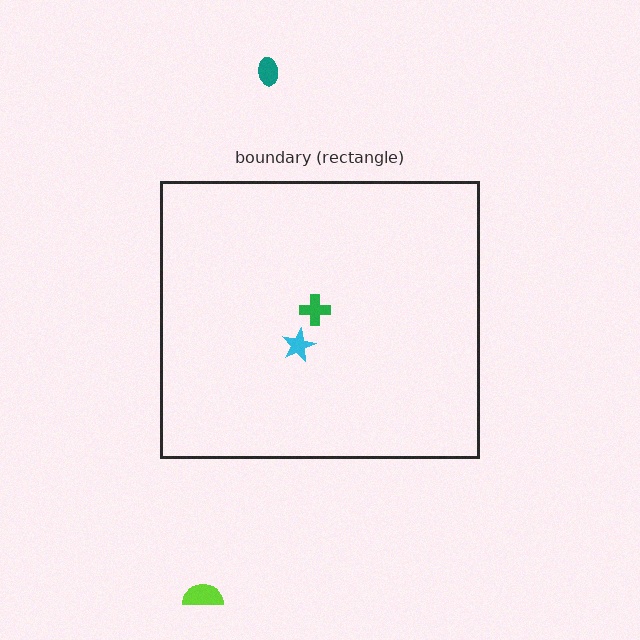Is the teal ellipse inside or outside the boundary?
Outside.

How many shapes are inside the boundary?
2 inside, 2 outside.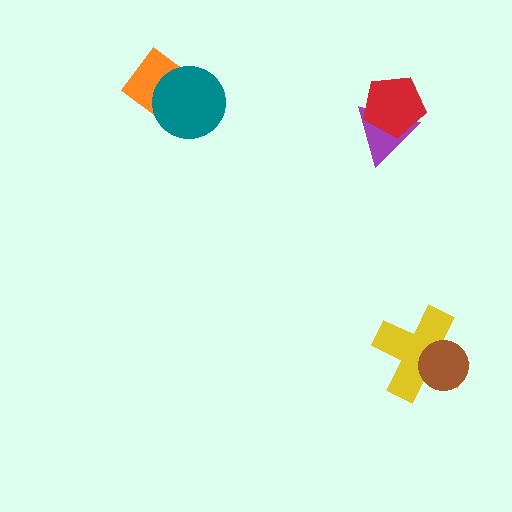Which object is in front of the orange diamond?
The teal circle is in front of the orange diamond.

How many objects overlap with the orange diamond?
1 object overlaps with the orange diamond.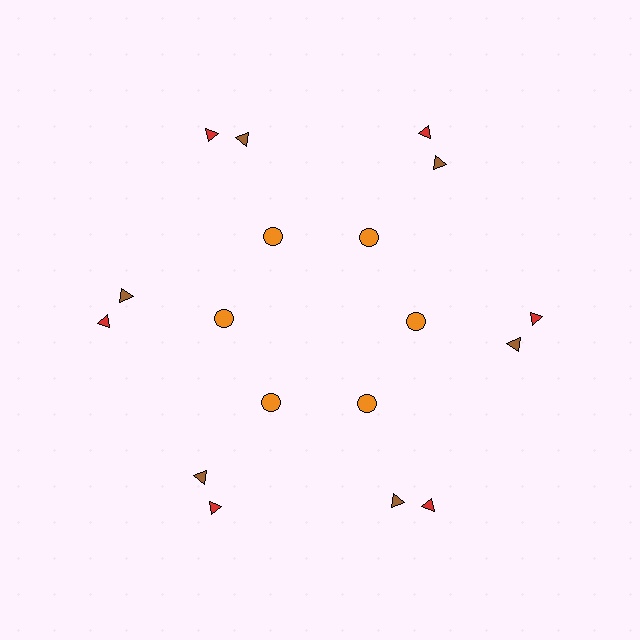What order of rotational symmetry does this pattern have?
This pattern has 6-fold rotational symmetry.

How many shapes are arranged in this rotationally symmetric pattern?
There are 18 shapes, arranged in 6 groups of 3.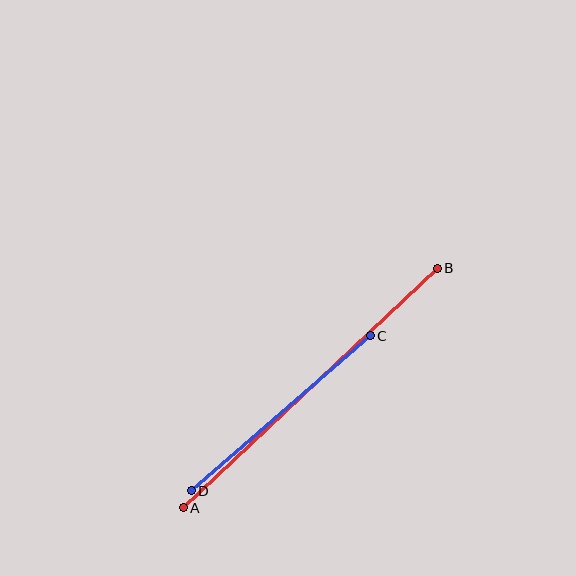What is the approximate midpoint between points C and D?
The midpoint is at approximately (281, 413) pixels.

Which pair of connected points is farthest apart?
Points A and B are farthest apart.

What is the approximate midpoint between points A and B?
The midpoint is at approximately (310, 388) pixels.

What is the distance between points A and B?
The distance is approximately 349 pixels.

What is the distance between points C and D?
The distance is approximately 237 pixels.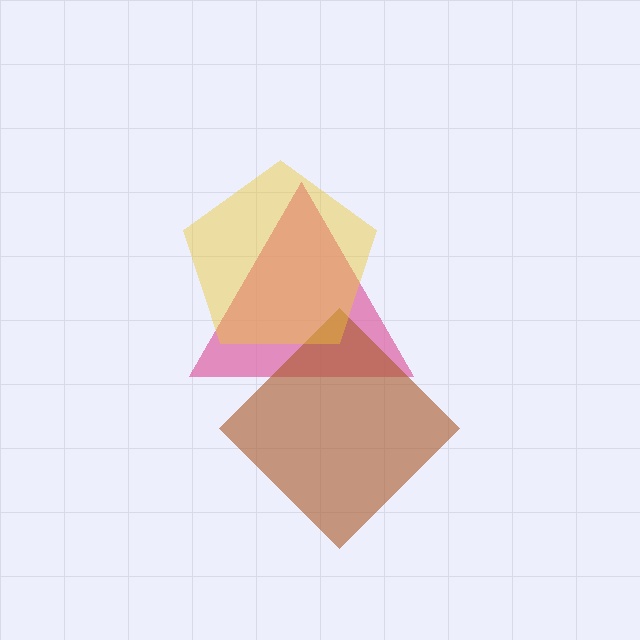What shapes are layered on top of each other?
The layered shapes are: a pink triangle, a brown diamond, a yellow pentagon.